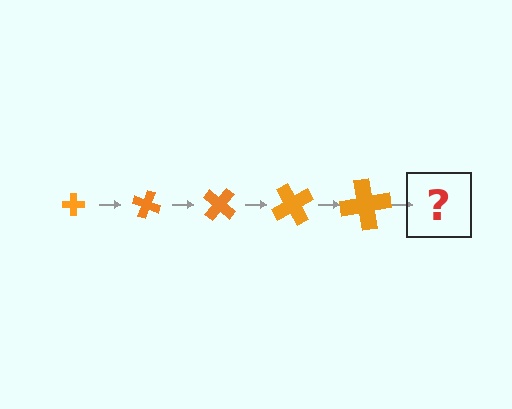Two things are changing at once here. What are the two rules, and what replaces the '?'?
The two rules are that the cross grows larger each step and it rotates 20 degrees each step. The '?' should be a cross, larger than the previous one and rotated 100 degrees from the start.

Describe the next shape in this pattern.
It should be a cross, larger than the previous one and rotated 100 degrees from the start.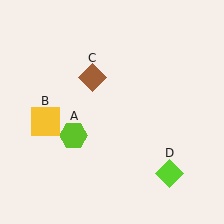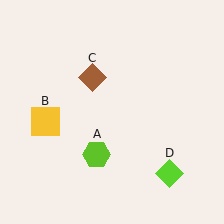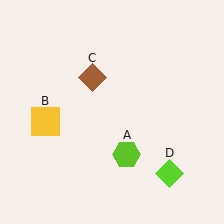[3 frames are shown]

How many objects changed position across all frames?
1 object changed position: lime hexagon (object A).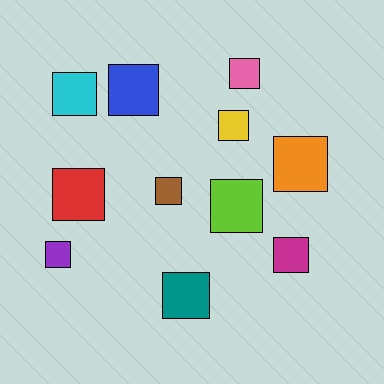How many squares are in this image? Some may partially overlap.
There are 11 squares.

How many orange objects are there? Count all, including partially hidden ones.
There is 1 orange object.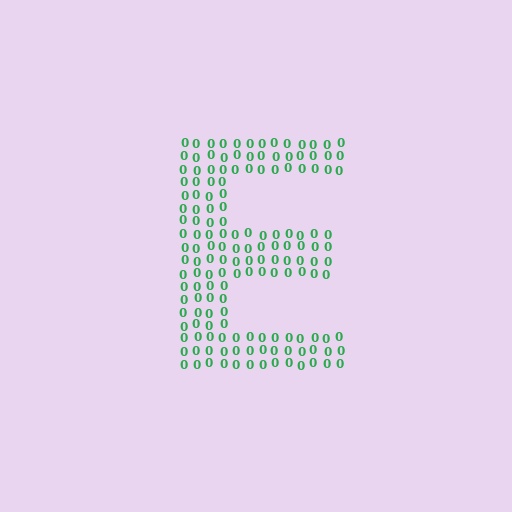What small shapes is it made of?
It is made of small digit 0's.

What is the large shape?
The large shape is the letter E.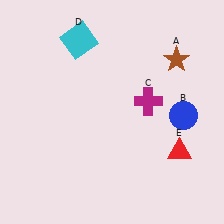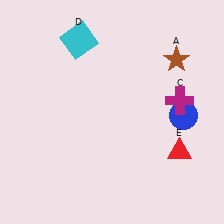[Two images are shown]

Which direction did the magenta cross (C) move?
The magenta cross (C) moved right.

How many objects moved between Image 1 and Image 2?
1 object moved between the two images.